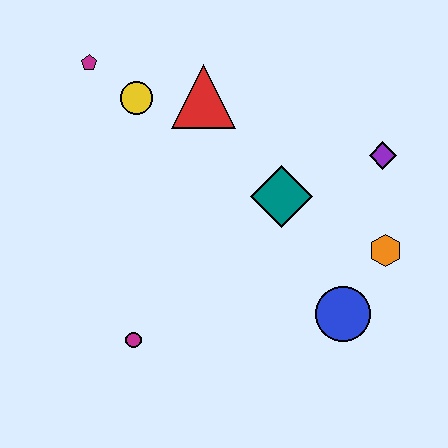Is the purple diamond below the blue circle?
No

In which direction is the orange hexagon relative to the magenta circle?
The orange hexagon is to the right of the magenta circle.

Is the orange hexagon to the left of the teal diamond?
No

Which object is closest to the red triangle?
The yellow circle is closest to the red triangle.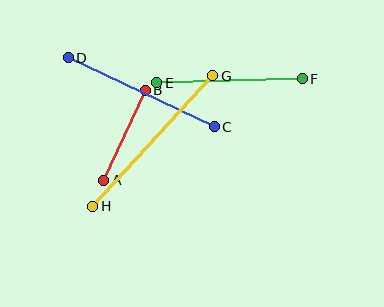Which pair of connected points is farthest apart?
Points G and H are farthest apart.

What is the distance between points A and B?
The distance is approximately 99 pixels.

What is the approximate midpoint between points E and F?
The midpoint is at approximately (229, 81) pixels.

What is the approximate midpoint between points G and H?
The midpoint is at approximately (153, 141) pixels.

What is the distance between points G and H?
The distance is approximately 177 pixels.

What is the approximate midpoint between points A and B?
The midpoint is at approximately (125, 135) pixels.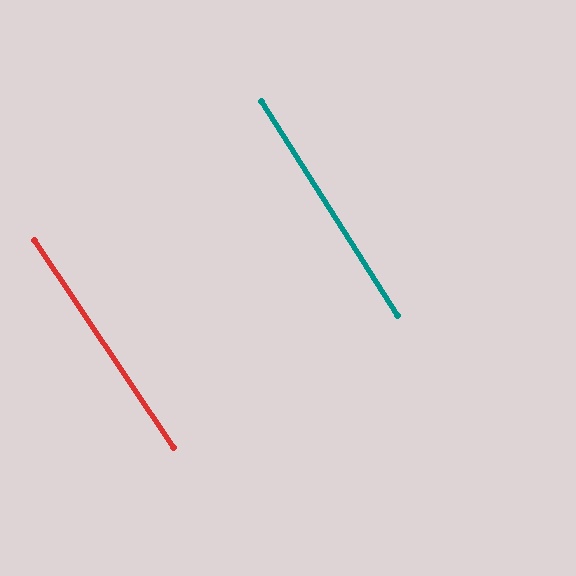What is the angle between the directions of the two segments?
Approximately 2 degrees.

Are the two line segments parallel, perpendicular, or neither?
Parallel — their directions differ by only 1.6°.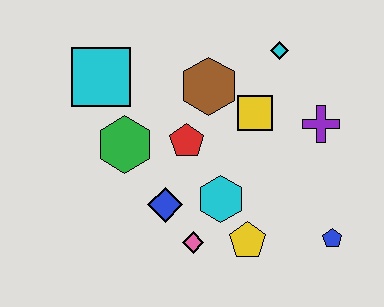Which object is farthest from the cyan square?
The blue pentagon is farthest from the cyan square.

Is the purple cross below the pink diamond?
No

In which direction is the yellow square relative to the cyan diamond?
The yellow square is below the cyan diamond.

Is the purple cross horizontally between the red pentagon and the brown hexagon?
No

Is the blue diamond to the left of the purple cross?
Yes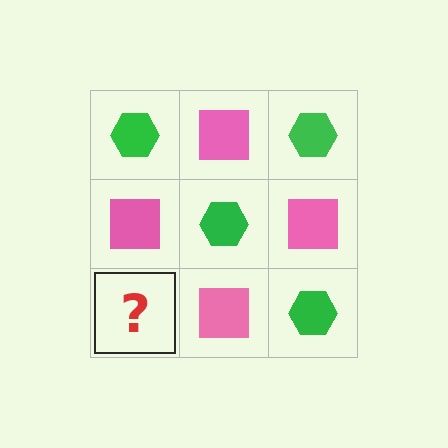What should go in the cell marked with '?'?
The missing cell should contain a green hexagon.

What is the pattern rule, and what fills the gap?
The rule is that it alternates green hexagon and pink square in a checkerboard pattern. The gap should be filled with a green hexagon.